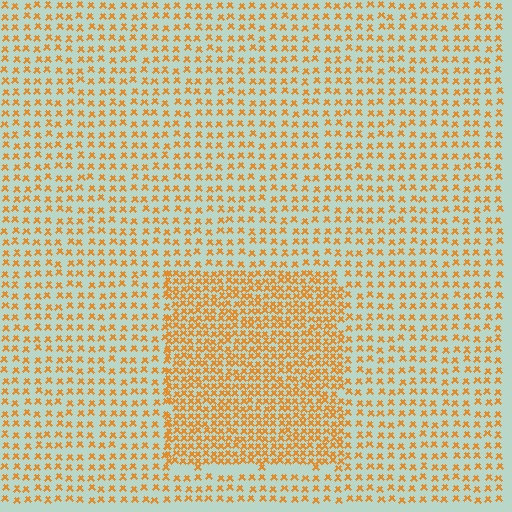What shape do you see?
I see a rectangle.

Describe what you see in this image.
The image contains small orange elements arranged at two different densities. A rectangle-shaped region is visible where the elements are more densely packed than the surrounding area.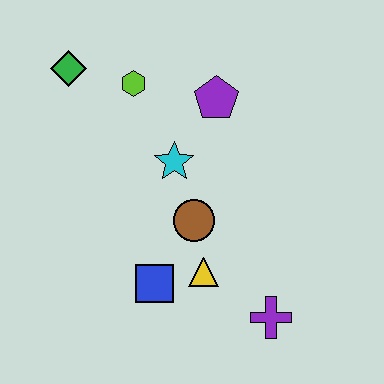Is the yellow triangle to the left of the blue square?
No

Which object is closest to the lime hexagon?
The green diamond is closest to the lime hexagon.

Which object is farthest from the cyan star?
The purple cross is farthest from the cyan star.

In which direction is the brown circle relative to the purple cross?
The brown circle is above the purple cross.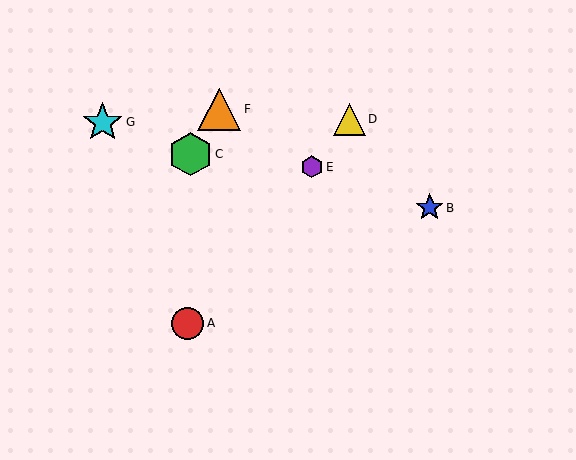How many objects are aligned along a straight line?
3 objects (A, D, E) are aligned along a straight line.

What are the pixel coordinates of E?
Object E is at (312, 167).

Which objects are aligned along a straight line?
Objects A, D, E are aligned along a straight line.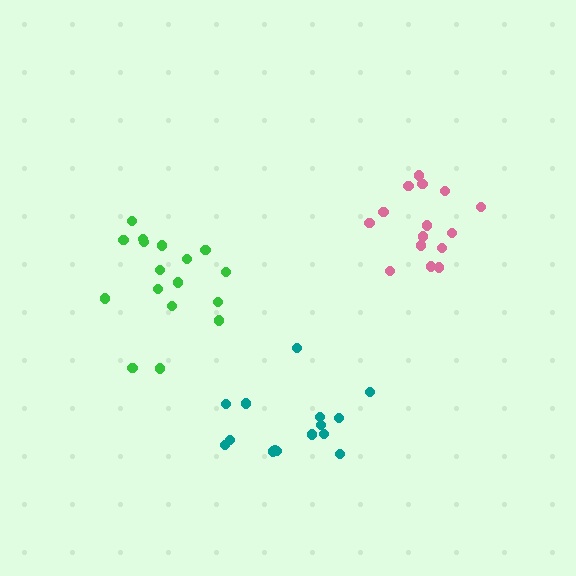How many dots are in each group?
Group 1: 17 dots, Group 2: 15 dots, Group 3: 15 dots (47 total).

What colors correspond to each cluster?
The clusters are colored: green, teal, pink.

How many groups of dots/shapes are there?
There are 3 groups.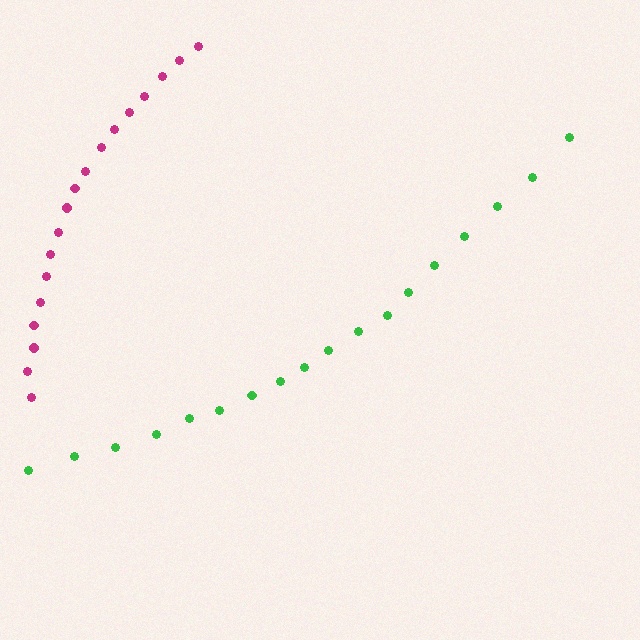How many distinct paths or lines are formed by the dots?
There are 2 distinct paths.